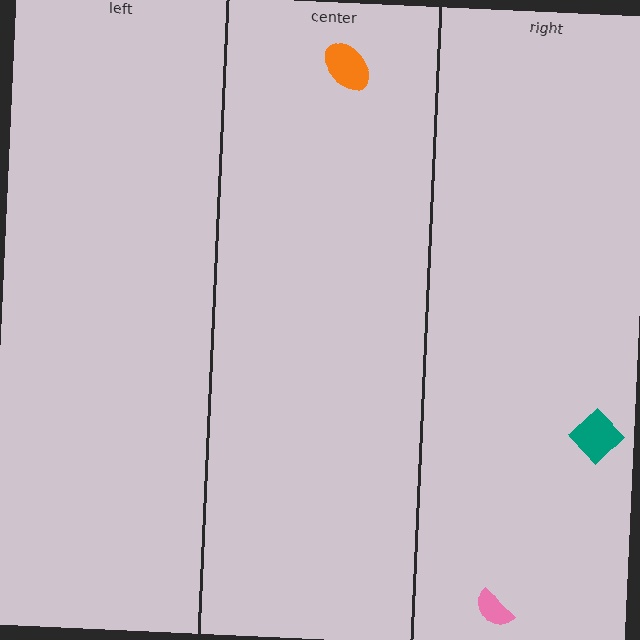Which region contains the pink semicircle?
The right region.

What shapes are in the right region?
The pink semicircle, the teal diamond.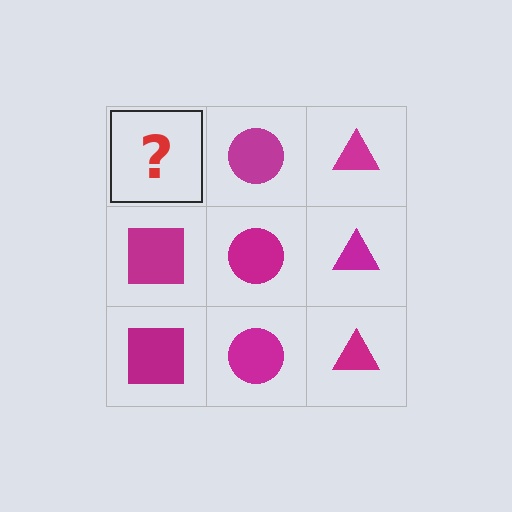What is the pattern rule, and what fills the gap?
The rule is that each column has a consistent shape. The gap should be filled with a magenta square.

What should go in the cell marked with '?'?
The missing cell should contain a magenta square.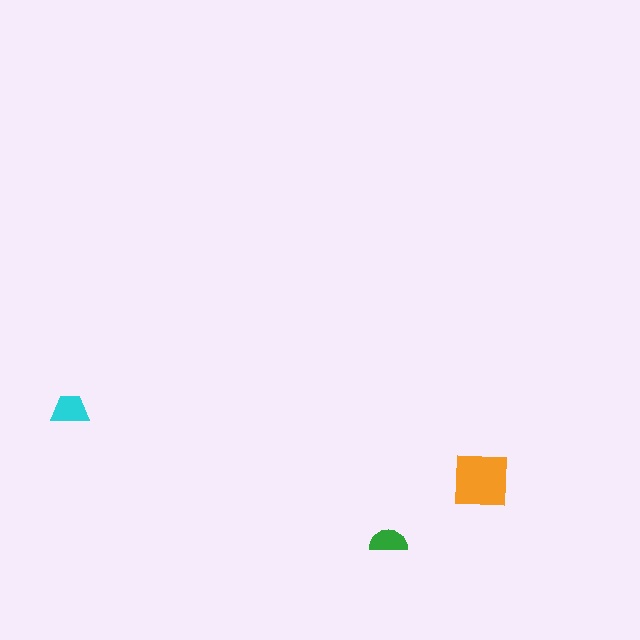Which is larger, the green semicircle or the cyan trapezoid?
The cyan trapezoid.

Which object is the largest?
The orange square.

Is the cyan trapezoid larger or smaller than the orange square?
Smaller.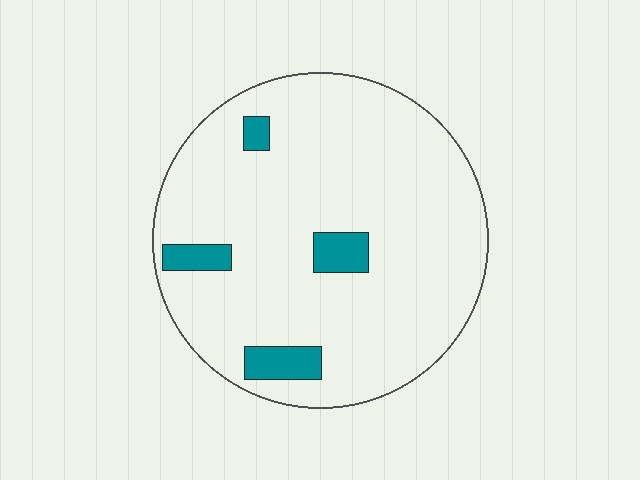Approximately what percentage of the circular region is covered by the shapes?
Approximately 10%.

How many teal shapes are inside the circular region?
4.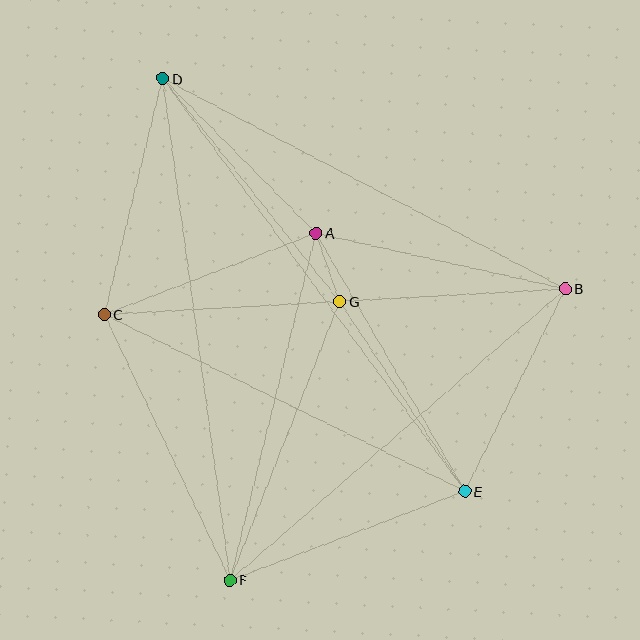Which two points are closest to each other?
Points A and G are closest to each other.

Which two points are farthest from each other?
Points D and E are farthest from each other.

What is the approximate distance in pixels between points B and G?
The distance between B and G is approximately 226 pixels.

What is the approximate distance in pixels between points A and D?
The distance between A and D is approximately 218 pixels.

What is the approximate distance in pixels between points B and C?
The distance between B and C is approximately 461 pixels.